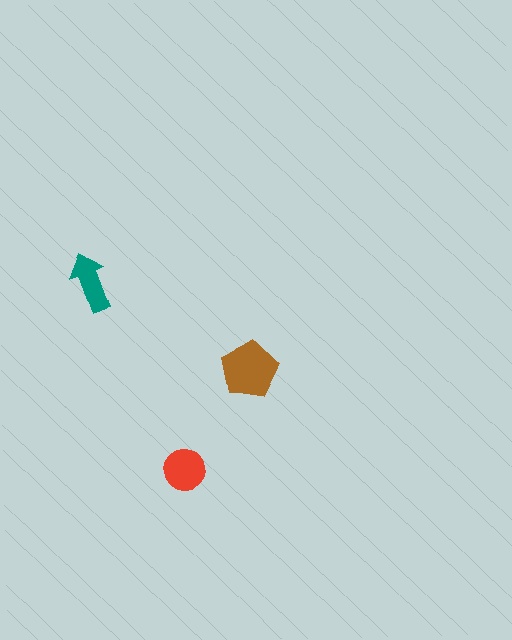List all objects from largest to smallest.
The brown pentagon, the red circle, the teal arrow.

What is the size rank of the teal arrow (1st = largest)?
3rd.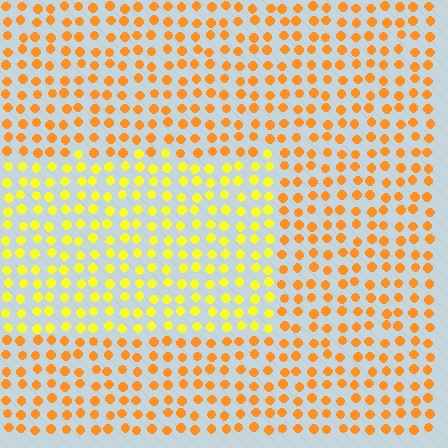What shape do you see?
I see a rectangle.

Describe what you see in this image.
The image is filled with small orange elements in a uniform arrangement. A rectangle-shaped region is visible where the elements are tinted to a slightly different hue, forming a subtle color boundary.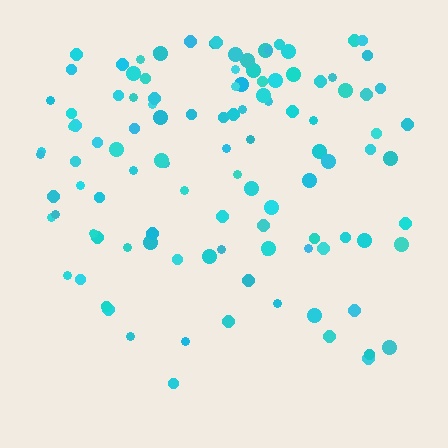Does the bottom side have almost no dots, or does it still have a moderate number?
Still a moderate number, just noticeably fewer than the top.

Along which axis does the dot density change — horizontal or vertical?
Vertical.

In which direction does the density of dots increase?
From bottom to top, with the top side densest.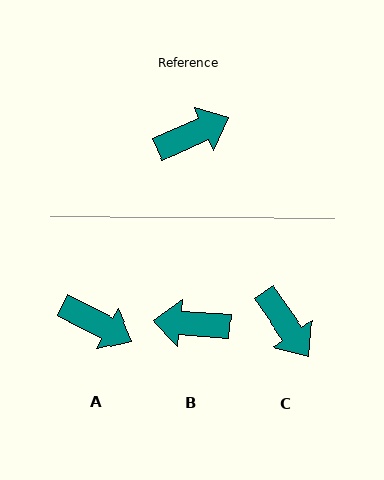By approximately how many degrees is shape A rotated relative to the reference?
Approximately 51 degrees clockwise.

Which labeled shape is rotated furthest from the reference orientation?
B, about 152 degrees away.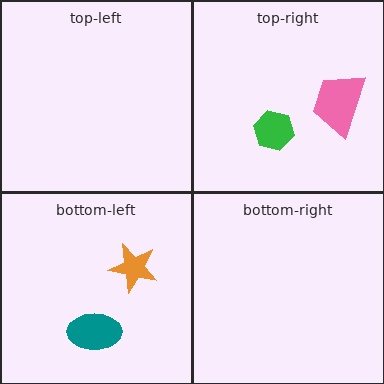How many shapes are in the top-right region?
2.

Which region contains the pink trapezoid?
The top-right region.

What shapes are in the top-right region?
The green hexagon, the pink trapezoid.